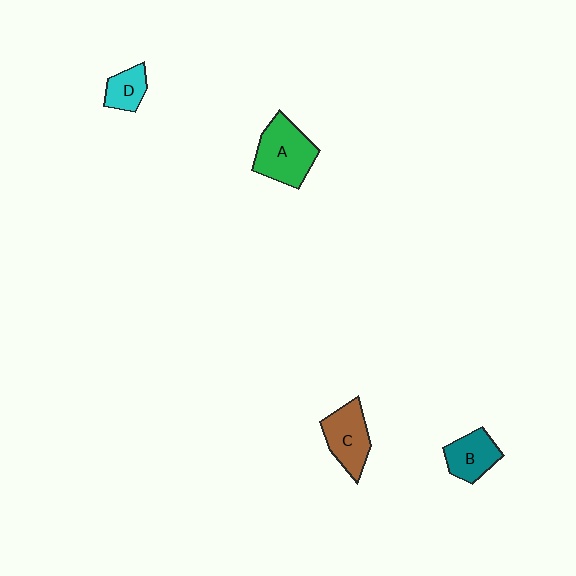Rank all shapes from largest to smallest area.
From largest to smallest: A (green), C (brown), B (teal), D (cyan).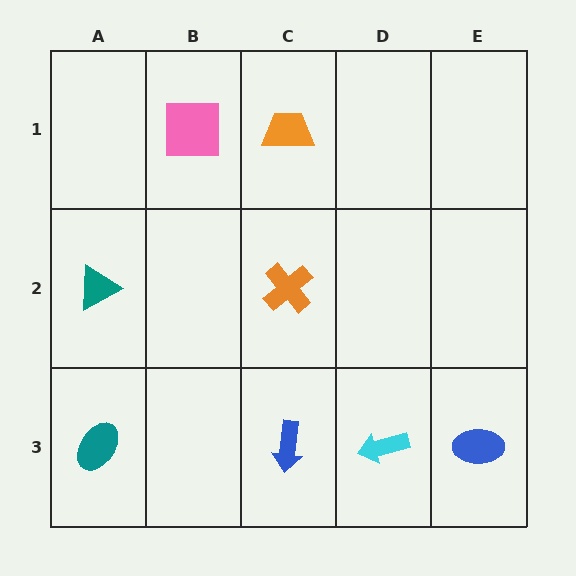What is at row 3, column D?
A cyan arrow.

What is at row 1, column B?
A pink square.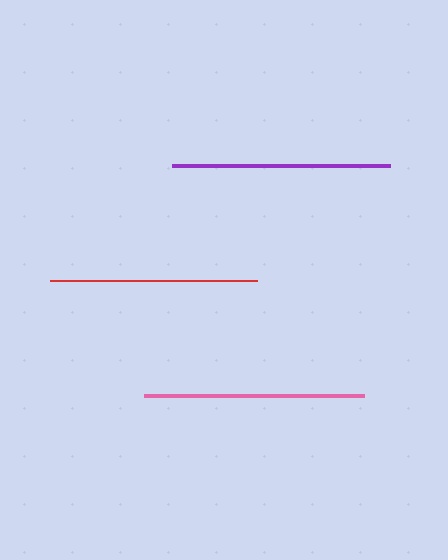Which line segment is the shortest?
The red line is the shortest at approximately 207 pixels.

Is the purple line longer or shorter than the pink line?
The pink line is longer than the purple line.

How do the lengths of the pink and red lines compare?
The pink and red lines are approximately the same length.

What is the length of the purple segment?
The purple segment is approximately 218 pixels long.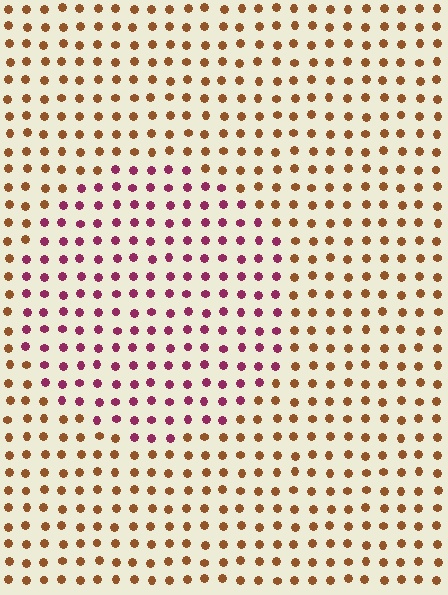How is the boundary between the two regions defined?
The boundary is defined purely by a slight shift in hue (about 57 degrees). Spacing, size, and orientation are identical on both sides.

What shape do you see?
I see a circle.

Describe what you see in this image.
The image is filled with small brown elements in a uniform arrangement. A circle-shaped region is visible where the elements are tinted to a slightly different hue, forming a subtle color boundary.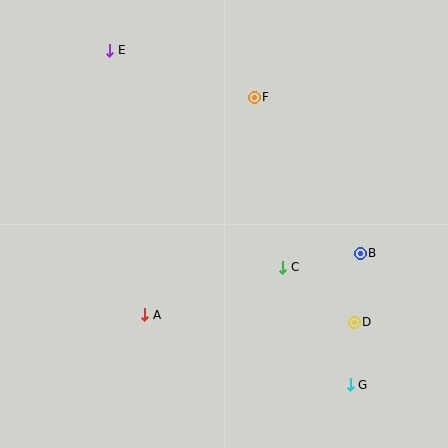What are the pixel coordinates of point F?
Point F is at (254, 97).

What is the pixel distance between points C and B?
The distance between C and B is 79 pixels.